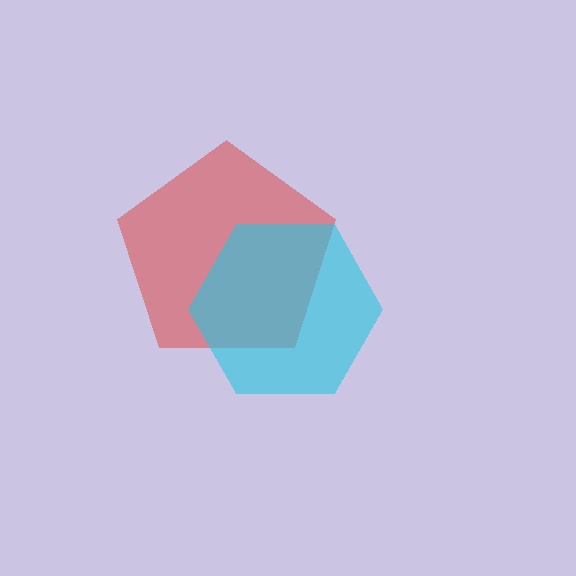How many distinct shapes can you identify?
There are 2 distinct shapes: a red pentagon, a cyan hexagon.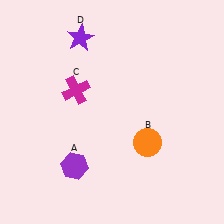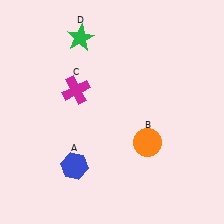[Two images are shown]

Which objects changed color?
A changed from purple to blue. D changed from purple to green.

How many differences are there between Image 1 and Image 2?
There are 2 differences between the two images.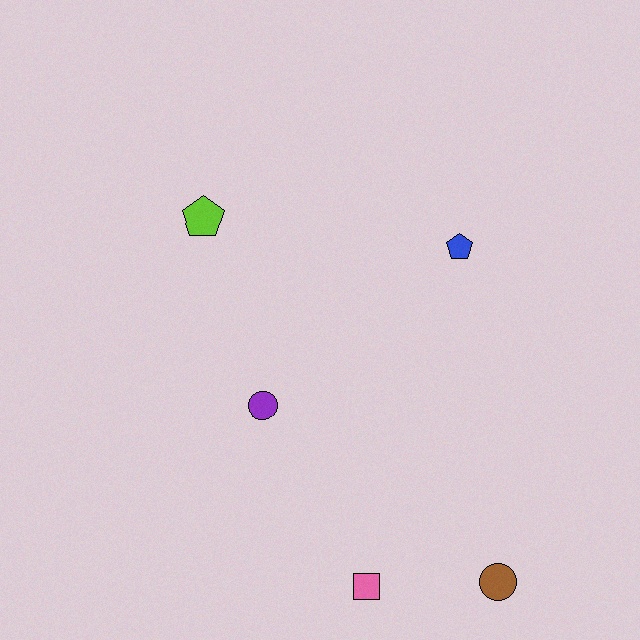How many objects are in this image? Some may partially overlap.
There are 5 objects.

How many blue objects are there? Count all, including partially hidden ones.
There is 1 blue object.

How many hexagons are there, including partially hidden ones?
There are no hexagons.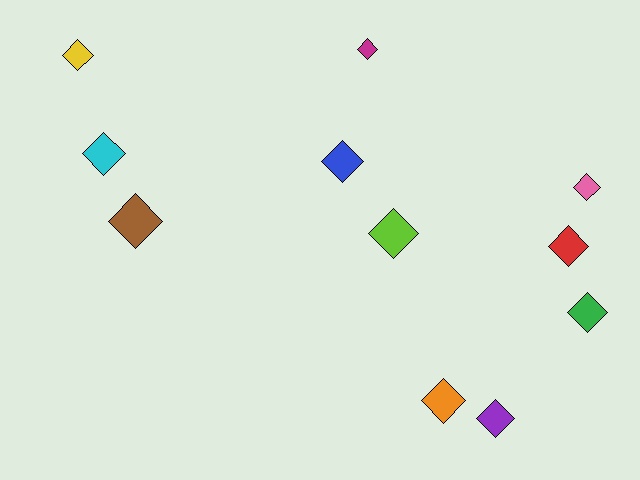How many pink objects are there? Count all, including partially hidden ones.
There is 1 pink object.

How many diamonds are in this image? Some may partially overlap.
There are 11 diamonds.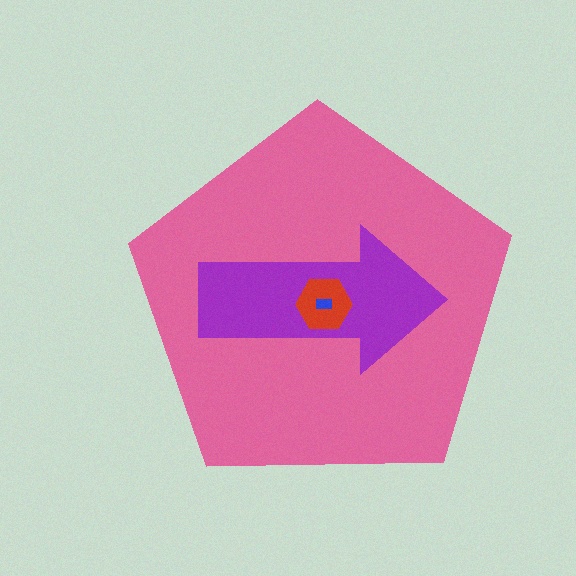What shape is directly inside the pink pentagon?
The purple arrow.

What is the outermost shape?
The pink pentagon.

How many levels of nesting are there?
4.